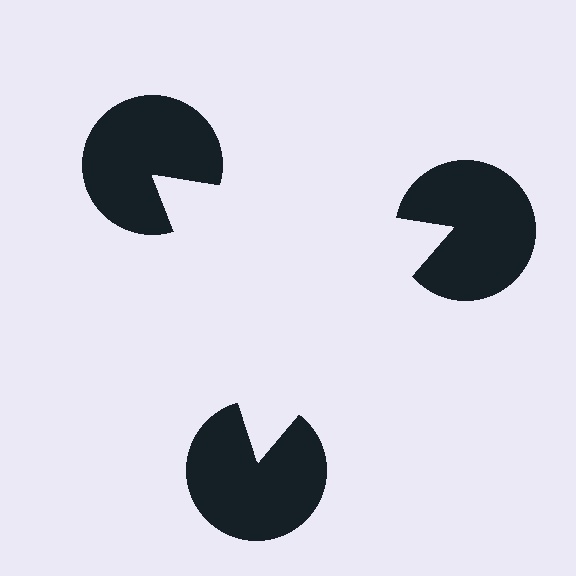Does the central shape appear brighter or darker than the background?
It typically appears slightly brighter than the background, even though no actual brightness change is drawn.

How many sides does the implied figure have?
3 sides.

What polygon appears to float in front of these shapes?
An illusory triangle — its edges are inferred from the aligned wedge cuts in the pac-man discs, not physically drawn.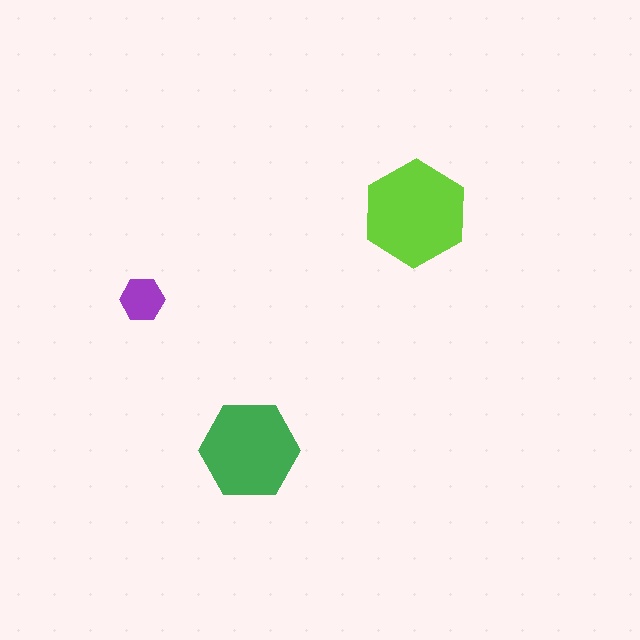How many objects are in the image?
There are 3 objects in the image.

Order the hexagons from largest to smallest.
the lime one, the green one, the purple one.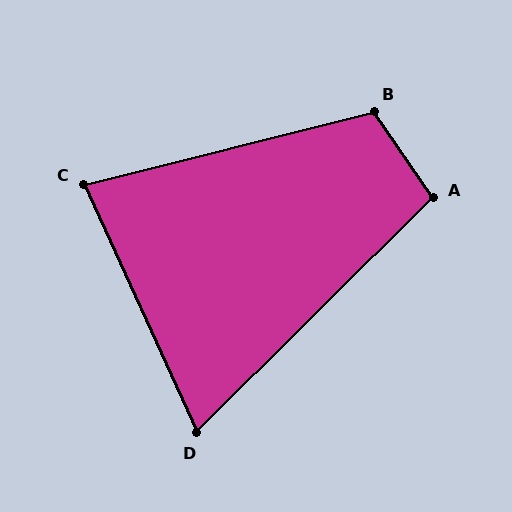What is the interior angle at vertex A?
Approximately 100 degrees (obtuse).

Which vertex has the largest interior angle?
B, at approximately 110 degrees.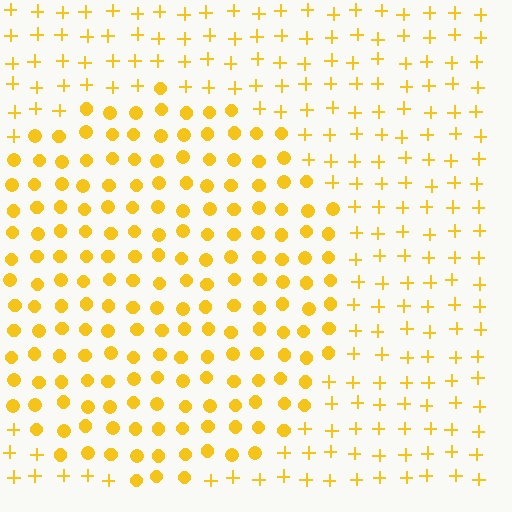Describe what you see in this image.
The image is filled with small yellow elements arranged in a uniform grid. A circle-shaped region contains circles, while the surrounding area contains plus signs. The boundary is defined purely by the change in element shape.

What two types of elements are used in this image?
The image uses circles inside the circle region and plus signs outside it.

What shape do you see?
I see a circle.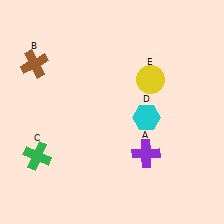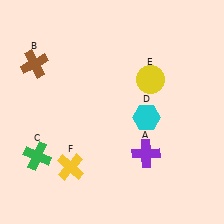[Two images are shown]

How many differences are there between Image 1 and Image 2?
There is 1 difference between the two images.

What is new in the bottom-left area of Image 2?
A yellow cross (F) was added in the bottom-left area of Image 2.